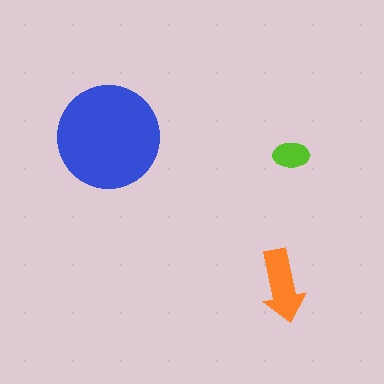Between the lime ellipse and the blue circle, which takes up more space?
The blue circle.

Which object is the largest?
The blue circle.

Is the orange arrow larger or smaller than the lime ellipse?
Larger.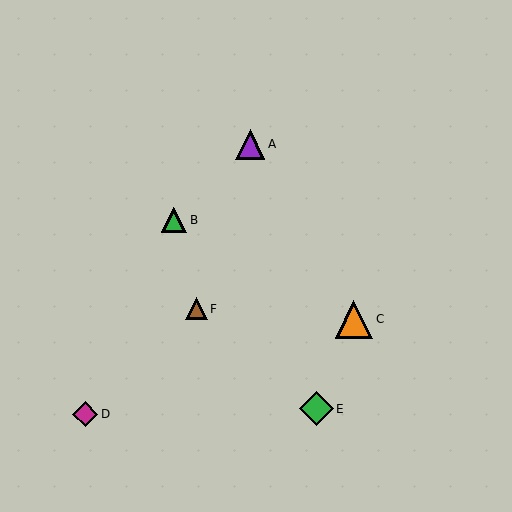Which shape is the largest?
The orange triangle (labeled C) is the largest.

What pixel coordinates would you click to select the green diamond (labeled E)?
Click at (317, 409) to select the green diamond E.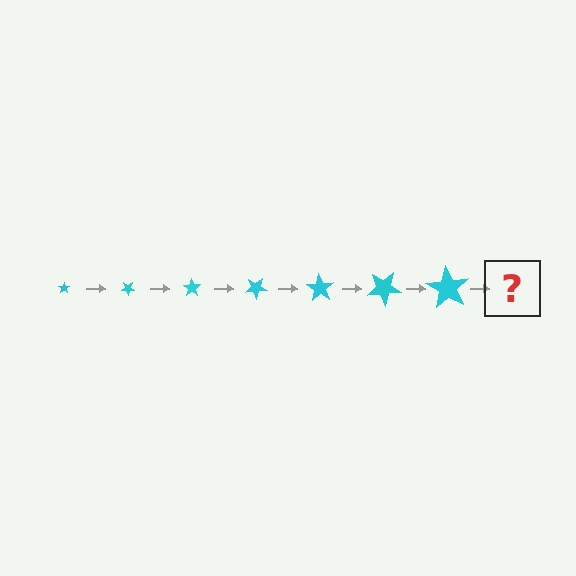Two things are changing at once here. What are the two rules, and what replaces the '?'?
The two rules are that the star grows larger each step and it rotates 35 degrees each step. The '?' should be a star, larger than the previous one and rotated 245 degrees from the start.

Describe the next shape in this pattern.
It should be a star, larger than the previous one and rotated 245 degrees from the start.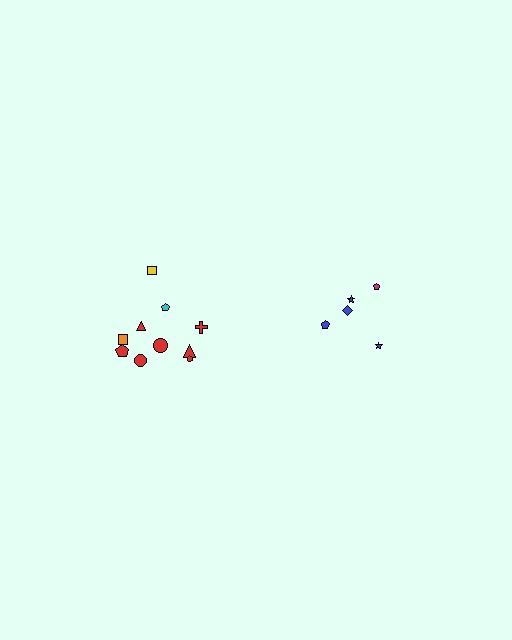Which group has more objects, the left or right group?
The left group.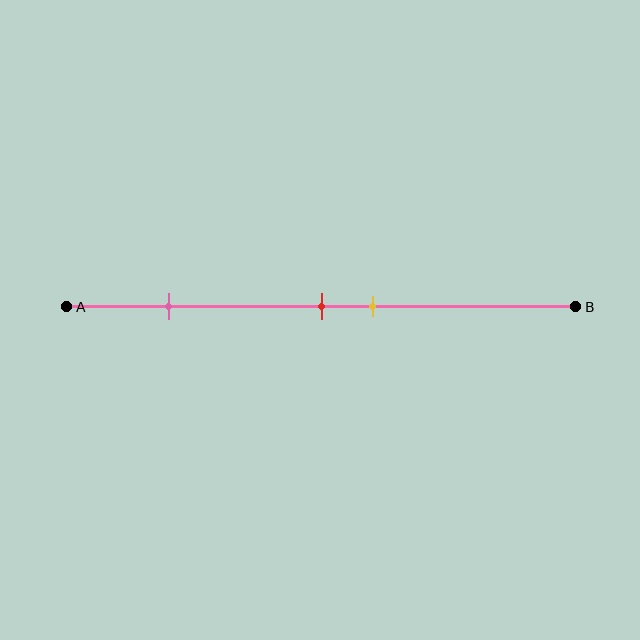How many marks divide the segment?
There are 3 marks dividing the segment.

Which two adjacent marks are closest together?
The red and yellow marks are the closest adjacent pair.